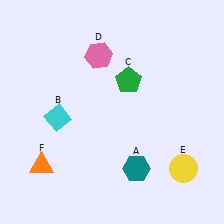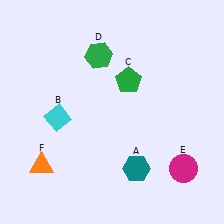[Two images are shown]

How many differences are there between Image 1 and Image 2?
There are 2 differences between the two images.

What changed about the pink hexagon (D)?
In Image 1, D is pink. In Image 2, it changed to green.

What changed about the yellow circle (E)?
In Image 1, E is yellow. In Image 2, it changed to magenta.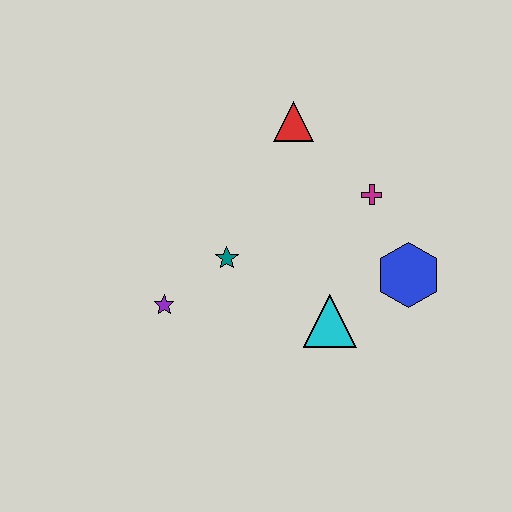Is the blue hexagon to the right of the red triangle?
Yes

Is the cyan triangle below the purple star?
Yes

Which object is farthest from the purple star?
The blue hexagon is farthest from the purple star.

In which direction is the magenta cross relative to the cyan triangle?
The magenta cross is above the cyan triangle.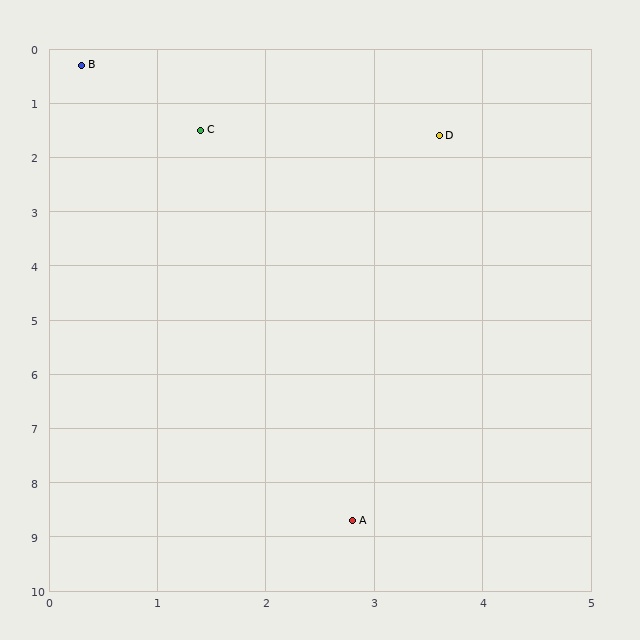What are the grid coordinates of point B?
Point B is at approximately (0.3, 0.3).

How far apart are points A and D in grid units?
Points A and D are about 7.1 grid units apart.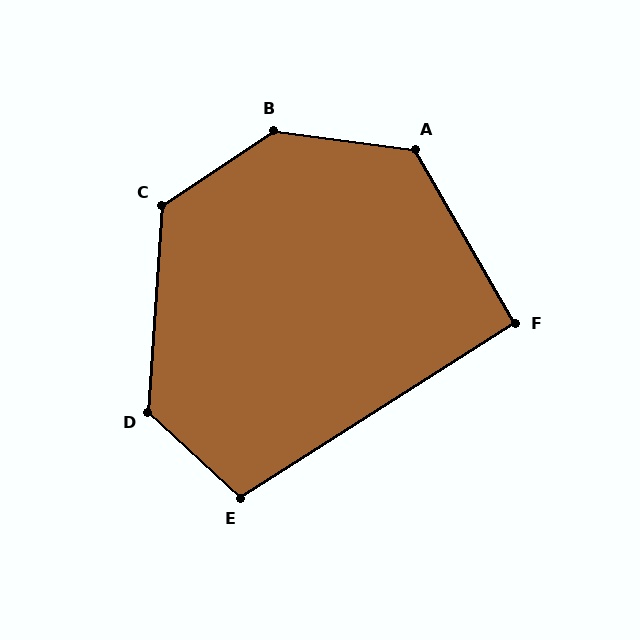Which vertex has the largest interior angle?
B, at approximately 138 degrees.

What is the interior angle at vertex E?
Approximately 105 degrees (obtuse).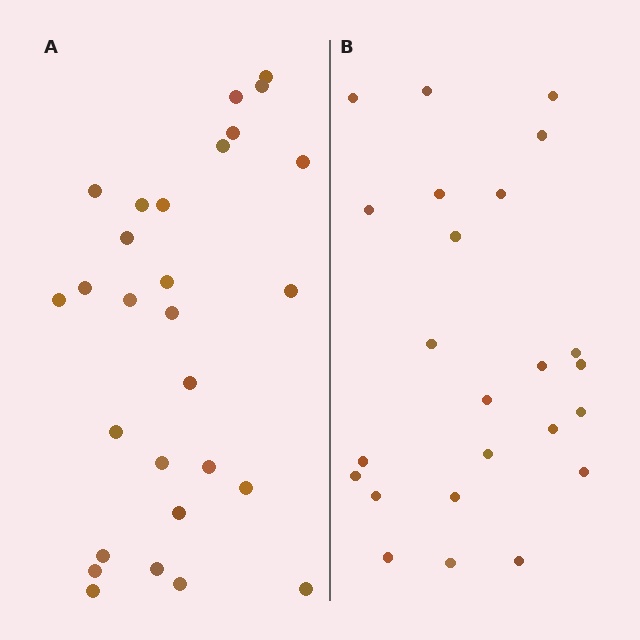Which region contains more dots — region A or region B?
Region A (the left region) has more dots.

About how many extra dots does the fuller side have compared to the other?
Region A has about 4 more dots than region B.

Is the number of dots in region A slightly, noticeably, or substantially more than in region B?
Region A has only slightly more — the two regions are fairly close. The ratio is roughly 1.2 to 1.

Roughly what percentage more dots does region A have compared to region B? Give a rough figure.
About 15% more.